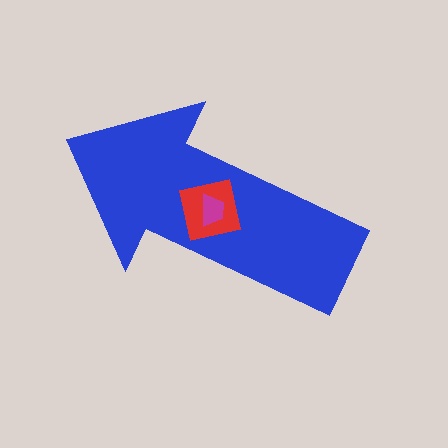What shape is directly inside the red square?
The magenta trapezoid.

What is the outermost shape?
The blue arrow.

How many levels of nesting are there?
3.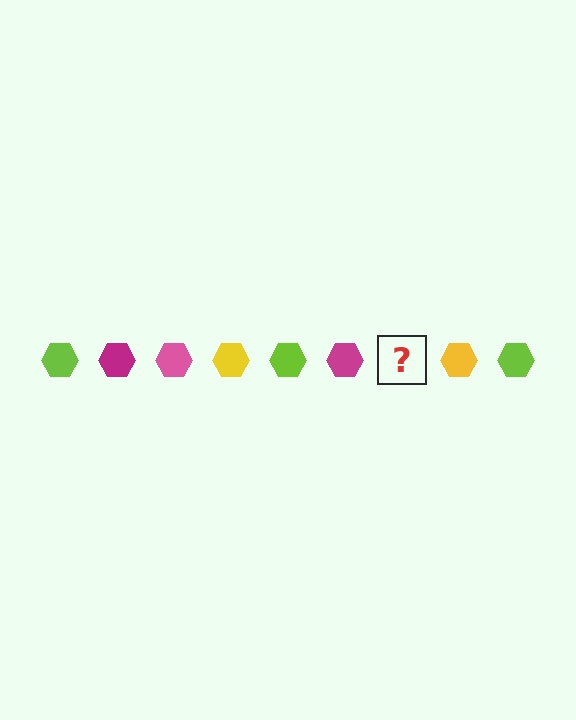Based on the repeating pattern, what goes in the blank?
The blank should be a pink hexagon.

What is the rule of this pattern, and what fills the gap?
The rule is that the pattern cycles through lime, magenta, pink, yellow hexagons. The gap should be filled with a pink hexagon.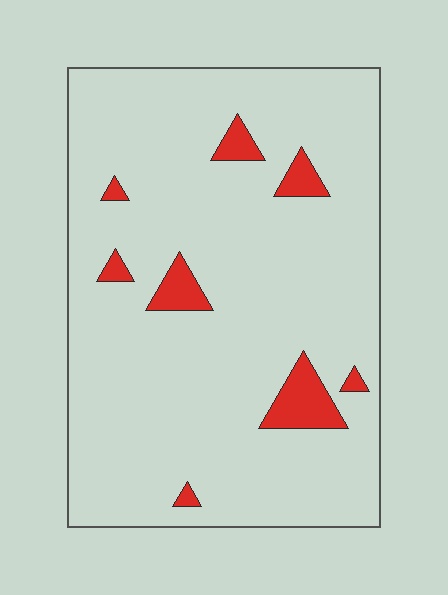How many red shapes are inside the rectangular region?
8.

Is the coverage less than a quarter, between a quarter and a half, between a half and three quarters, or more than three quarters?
Less than a quarter.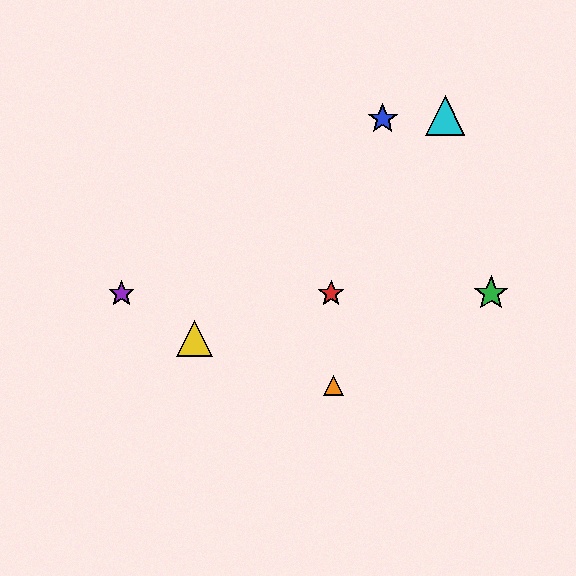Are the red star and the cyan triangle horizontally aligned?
No, the red star is at y≈294 and the cyan triangle is at y≈116.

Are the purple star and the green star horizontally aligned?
Yes, both are at y≈294.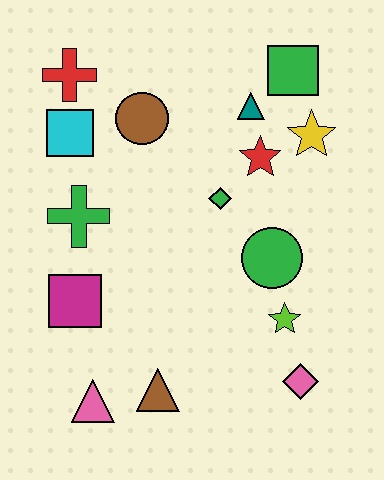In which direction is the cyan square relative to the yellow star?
The cyan square is to the left of the yellow star.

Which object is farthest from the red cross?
The pink diamond is farthest from the red cross.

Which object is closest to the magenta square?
The green cross is closest to the magenta square.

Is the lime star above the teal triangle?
No